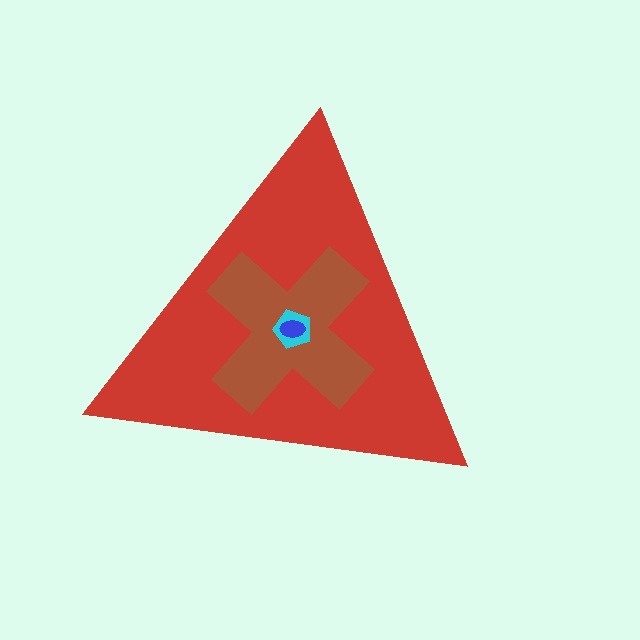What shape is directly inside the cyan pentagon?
The blue ellipse.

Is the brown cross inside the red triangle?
Yes.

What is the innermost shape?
The blue ellipse.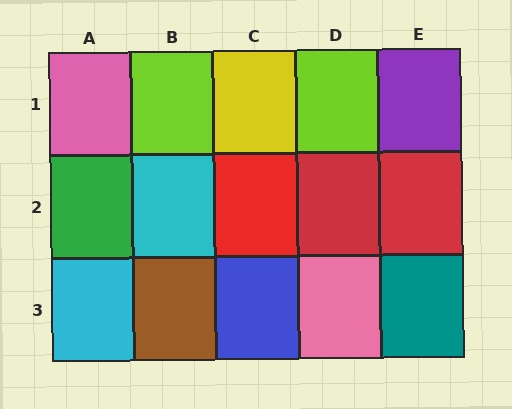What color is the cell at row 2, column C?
Red.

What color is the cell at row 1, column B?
Lime.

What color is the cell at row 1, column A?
Pink.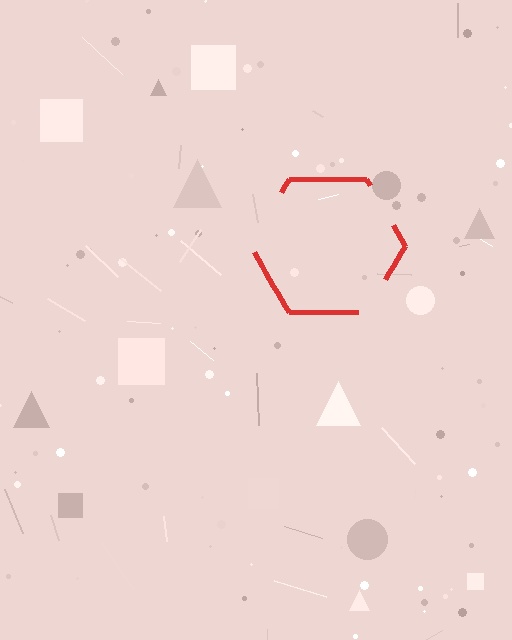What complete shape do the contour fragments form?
The contour fragments form a hexagon.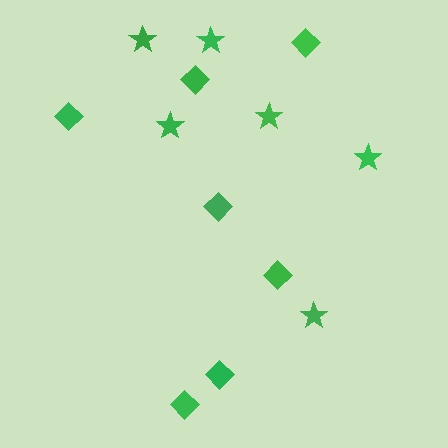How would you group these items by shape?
There are 2 groups: one group of stars (6) and one group of diamonds (7).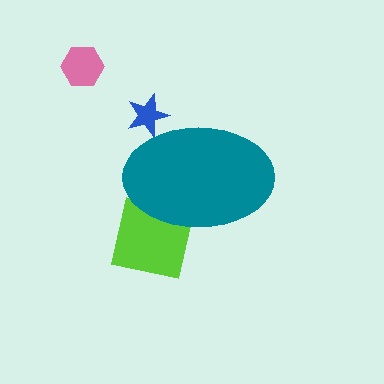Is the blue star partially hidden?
Yes, the blue star is partially hidden behind the teal ellipse.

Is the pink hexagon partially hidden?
No, the pink hexagon is fully visible.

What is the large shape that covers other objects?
A teal ellipse.